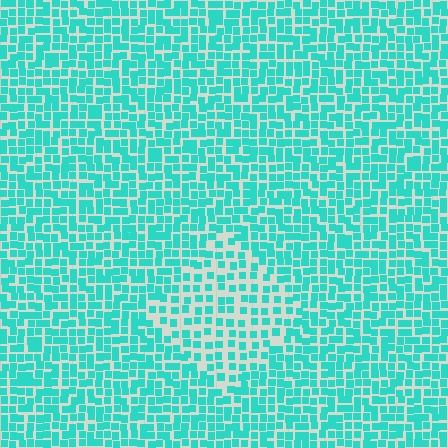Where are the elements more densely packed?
The elements are more densely packed outside the diamond boundary.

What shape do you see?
I see a diamond.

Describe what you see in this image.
The image contains small cyan elements arranged at two different densities. A diamond-shaped region is visible where the elements are less densely packed than the surrounding area.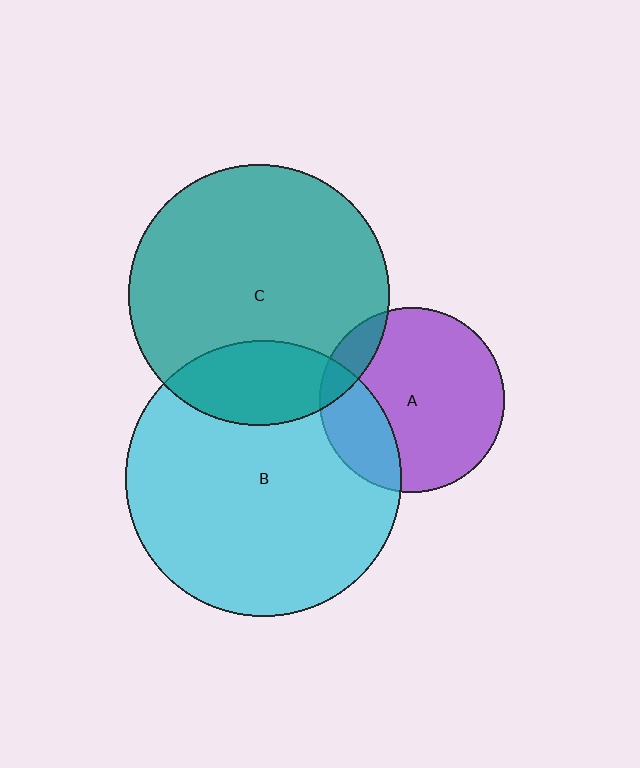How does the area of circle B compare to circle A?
Approximately 2.2 times.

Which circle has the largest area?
Circle B (cyan).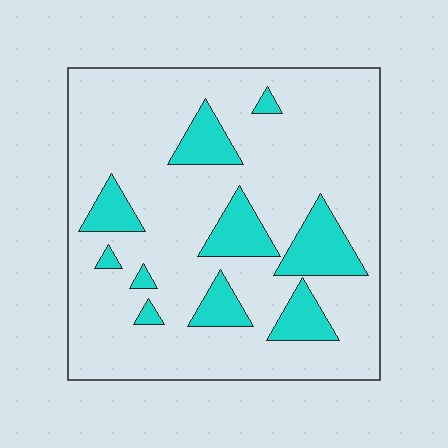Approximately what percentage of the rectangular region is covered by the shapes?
Approximately 20%.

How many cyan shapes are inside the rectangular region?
10.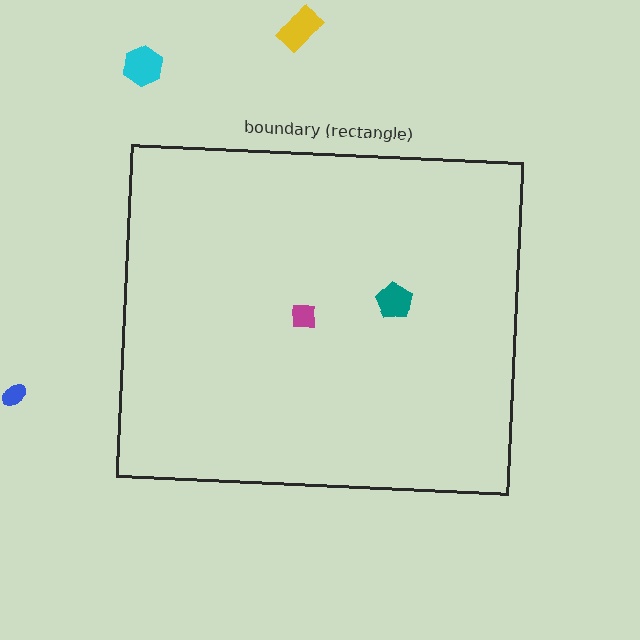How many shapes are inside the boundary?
2 inside, 3 outside.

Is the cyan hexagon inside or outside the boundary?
Outside.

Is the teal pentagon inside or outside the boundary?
Inside.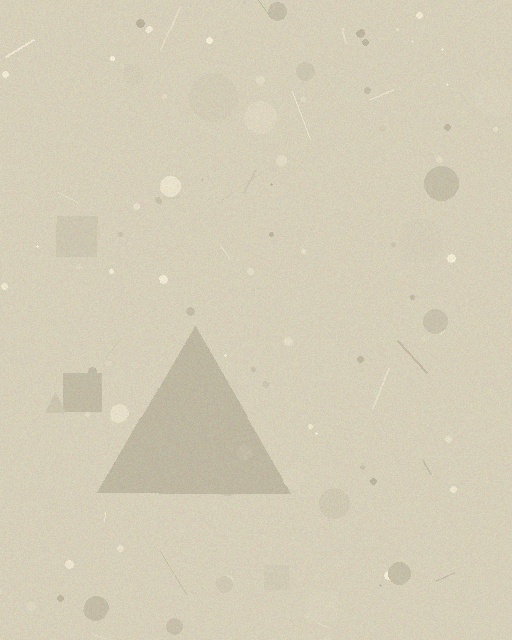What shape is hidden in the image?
A triangle is hidden in the image.